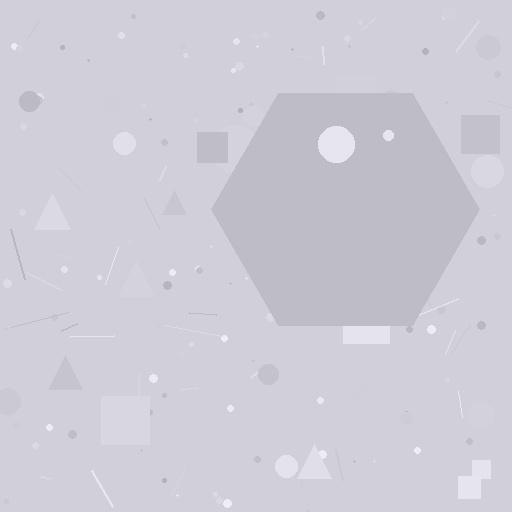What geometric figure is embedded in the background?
A hexagon is embedded in the background.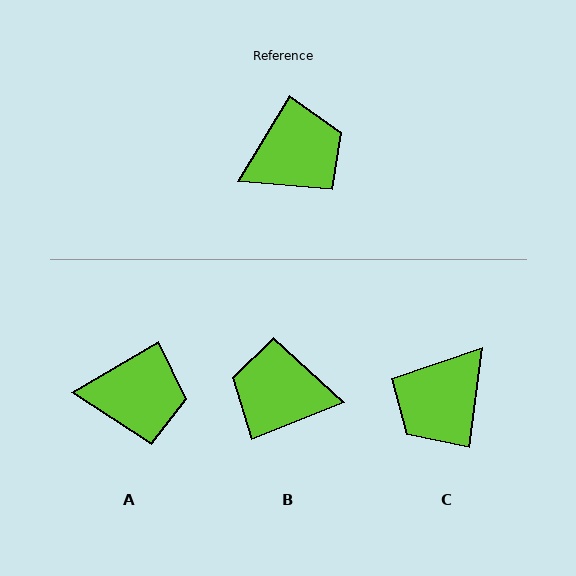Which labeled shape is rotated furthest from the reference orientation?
C, about 156 degrees away.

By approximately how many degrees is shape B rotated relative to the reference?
Approximately 143 degrees counter-clockwise.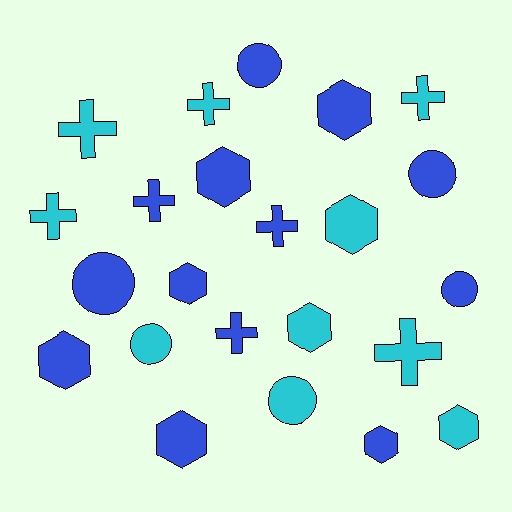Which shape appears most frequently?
Hexagon, with 9 objects.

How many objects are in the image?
There are 23 objects.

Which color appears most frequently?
Blue, with 13 objects.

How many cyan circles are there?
There are 2 cyan circles.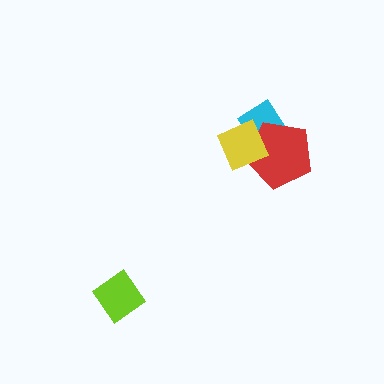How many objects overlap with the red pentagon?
2 objects overlap with the red pentagon.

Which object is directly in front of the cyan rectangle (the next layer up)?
The red pentagon is directly in front of the cyan rectangle.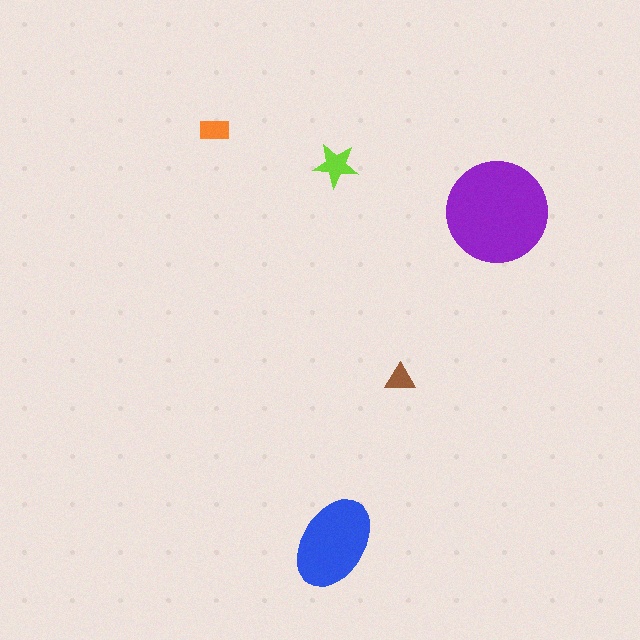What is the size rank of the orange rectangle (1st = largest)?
4th.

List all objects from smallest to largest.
The brown triangle, the orange rectangle, the lime star, the blue ellipse, the purple circle.